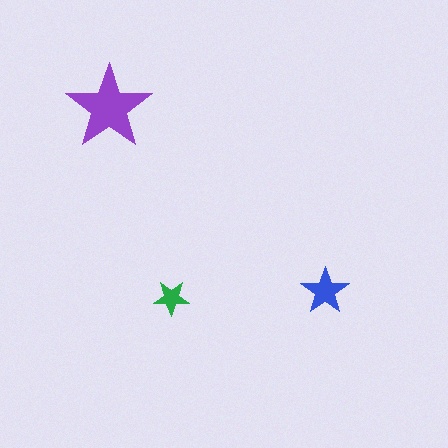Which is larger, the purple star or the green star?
The purple one.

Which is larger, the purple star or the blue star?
The purple one.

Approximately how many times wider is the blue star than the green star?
About 1.5 times wider.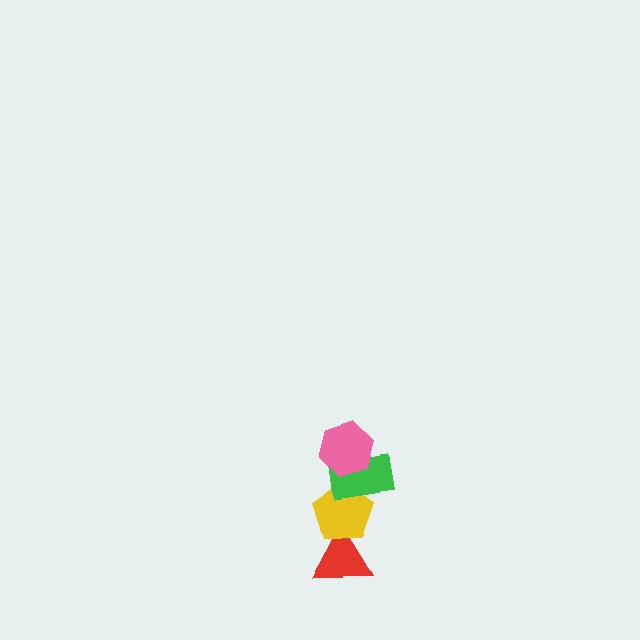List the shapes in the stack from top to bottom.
From top to bottom: the pink hexagon, the green rectangle, the yellow pentagon, the red triangle.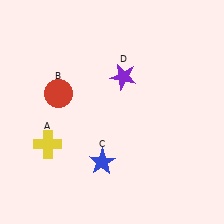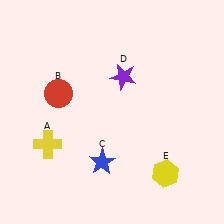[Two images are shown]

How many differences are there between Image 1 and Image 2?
There is 1 difference between the two images.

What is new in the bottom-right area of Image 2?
A yellow hexagon (E) was added in the bottom-right area of Image 2.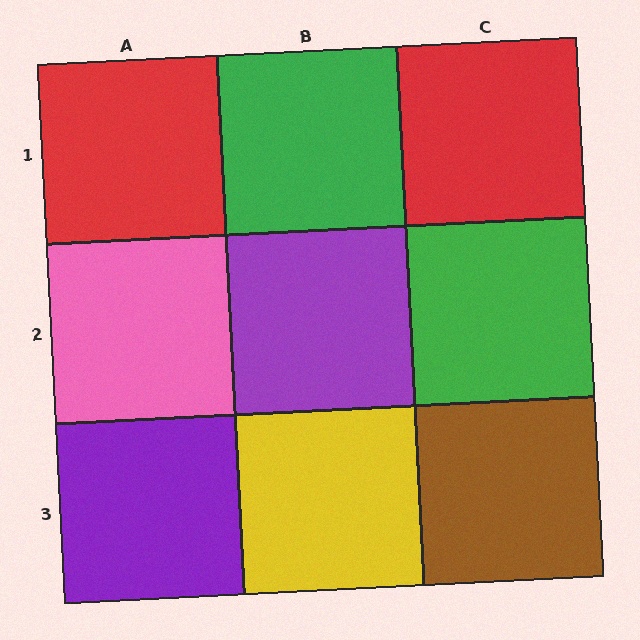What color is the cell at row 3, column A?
Purple.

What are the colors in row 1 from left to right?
Red, green, red.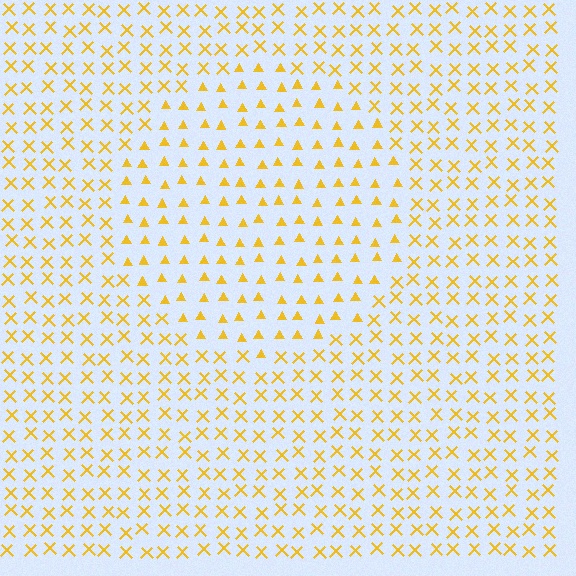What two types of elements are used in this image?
The image uses triangles inside the circle region and X marks outside it.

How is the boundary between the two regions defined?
The boundary is defined by a change in element shape: triangles inside vs. X marks outside. All elements share the same color and spacing.